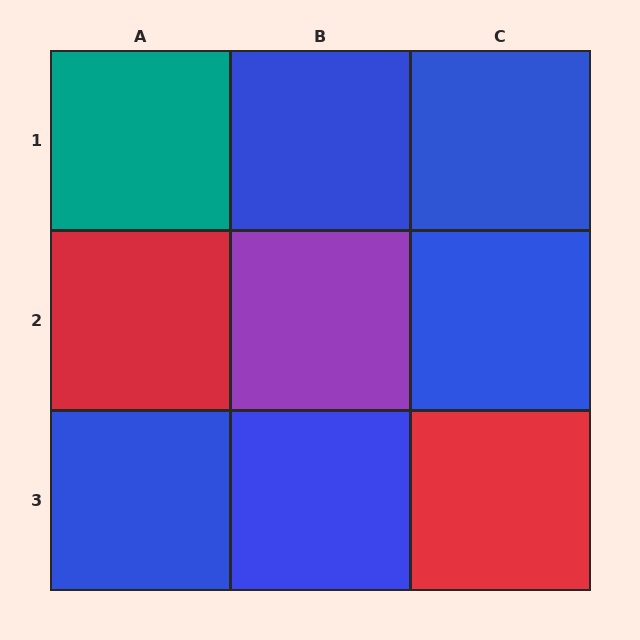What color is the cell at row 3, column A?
Blue.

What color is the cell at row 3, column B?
Blue.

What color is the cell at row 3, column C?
Red.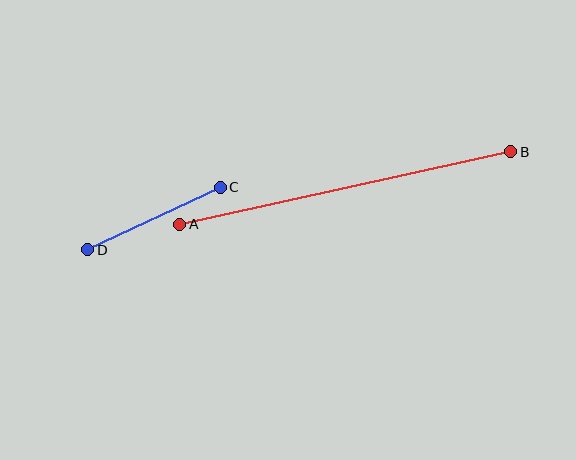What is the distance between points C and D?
The distance is approximately 147 pixels.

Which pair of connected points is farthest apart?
Points A and B are farthest apart.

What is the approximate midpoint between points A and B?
The midpoint is at approximately (345, 188) pixels.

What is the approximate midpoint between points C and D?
The midpoint is at approximately (154, 219) pixels.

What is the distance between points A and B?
The distance is approximately 339 pixels.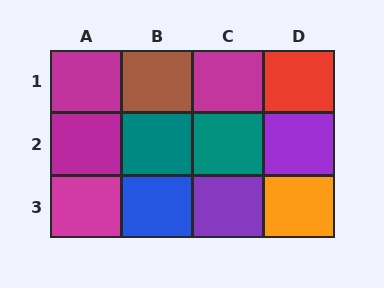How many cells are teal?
2 cells are teal.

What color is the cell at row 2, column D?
Purple.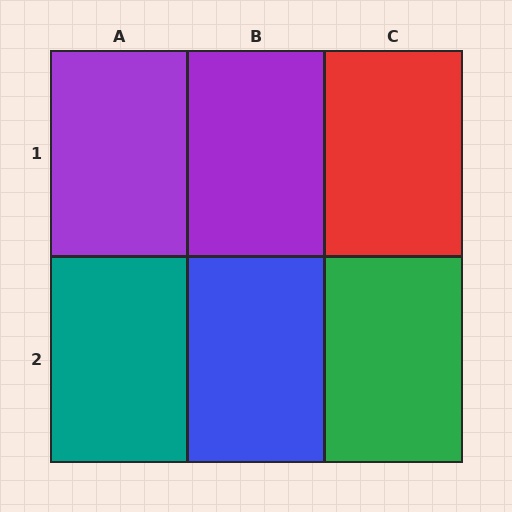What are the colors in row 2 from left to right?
Teal, blue, green.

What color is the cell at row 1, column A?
Purple.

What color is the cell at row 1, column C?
Red.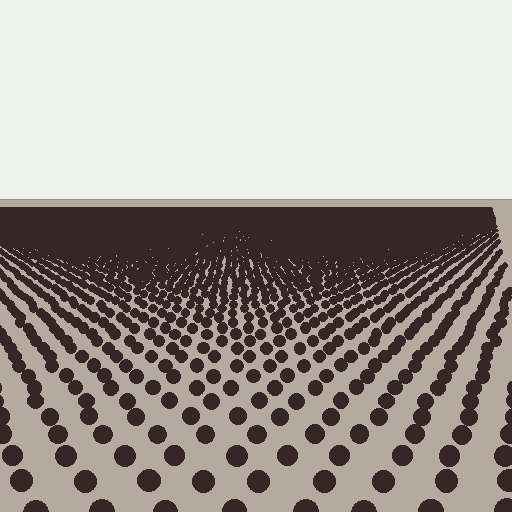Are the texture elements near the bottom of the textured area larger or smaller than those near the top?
Larger. Near the bottom, elements are closer to the viewer and appear at a bigger on-screen size.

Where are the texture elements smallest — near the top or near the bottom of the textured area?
Near the top.